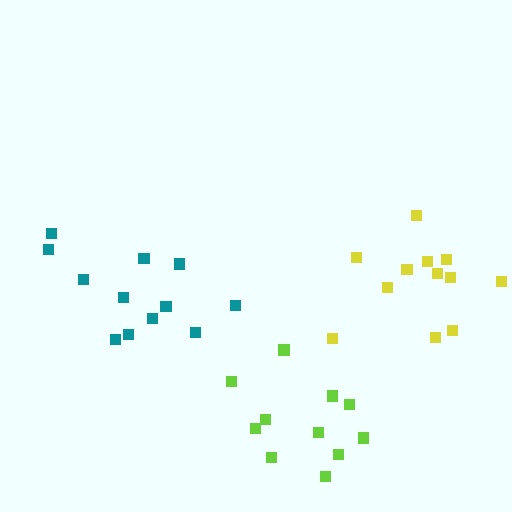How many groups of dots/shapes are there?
There are 3 groups.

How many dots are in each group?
Group 1: 12 dots, Group 2: 12 dots, Group 3: 11 dots (35 total).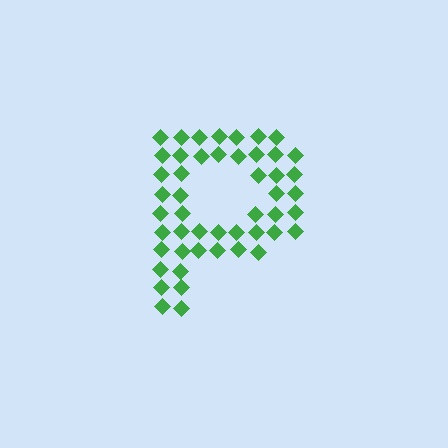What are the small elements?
The small elements are diamonds.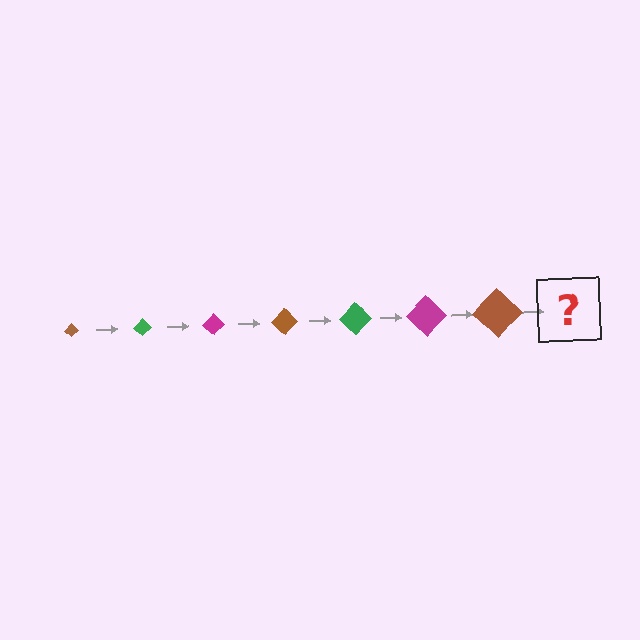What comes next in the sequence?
The next element should be a green diamond, larger than the previous one.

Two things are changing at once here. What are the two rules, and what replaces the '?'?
The two rules are that the diamond grows larger each step and the color cycles through brown, green, and magenta. The '?' should be a green diamond, larger than the previous one.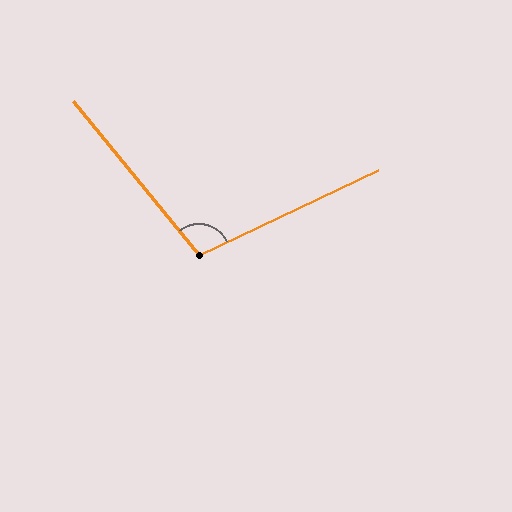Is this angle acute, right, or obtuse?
It is obtuse.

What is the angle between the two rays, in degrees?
Approximately 104 degrees.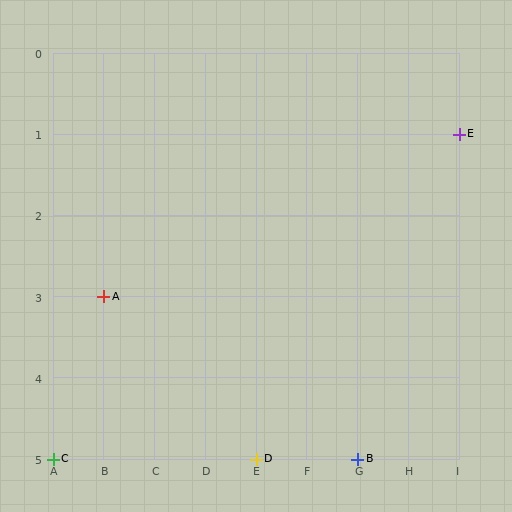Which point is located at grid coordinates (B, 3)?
Point A is at (B, 3).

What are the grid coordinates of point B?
Point B is at grid coordinates (G, 5).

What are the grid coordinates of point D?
Point D is at grid coordinates (E, 5).